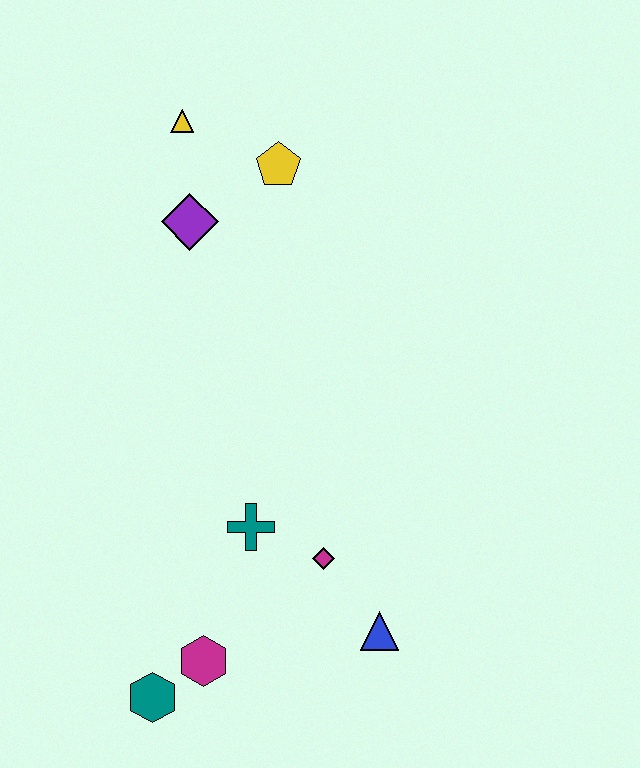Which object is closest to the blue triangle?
The magenta diamond is closest to the blue triangle.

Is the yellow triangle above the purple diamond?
Yes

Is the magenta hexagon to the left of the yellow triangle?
No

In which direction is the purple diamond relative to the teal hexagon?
The purple diamond is above the teal hexagon.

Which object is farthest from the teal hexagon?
The yellow triangle is farthest from the teal hexagon.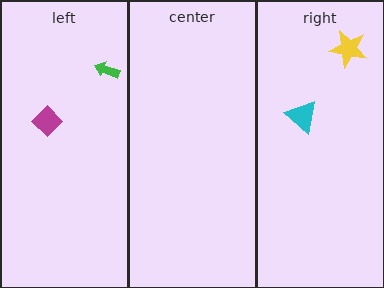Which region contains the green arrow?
The left region.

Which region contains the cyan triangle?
The right region.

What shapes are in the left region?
The magenta diamond, the green arrow.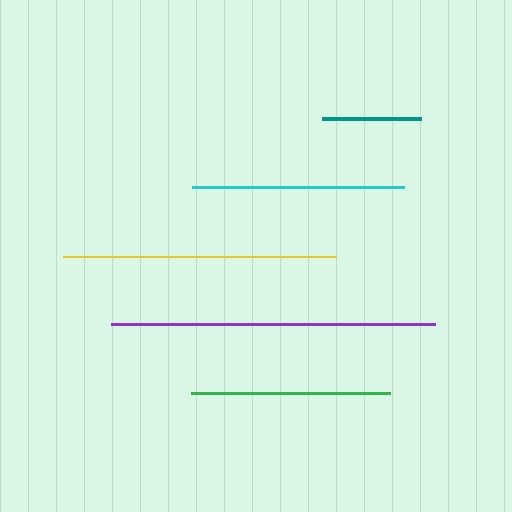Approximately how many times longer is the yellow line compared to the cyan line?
The yellow line is approximately 1.3 times the length of the cyan line.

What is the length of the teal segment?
The teal segment is approximately 99 pixels long.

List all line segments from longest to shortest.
From longest to shortest: purple, yellow, cyan, green, teal.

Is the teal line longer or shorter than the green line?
The green line is longer than the teal line.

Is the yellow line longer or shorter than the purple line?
The purple line is longer than the yellow line.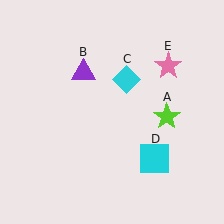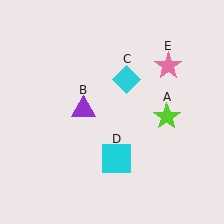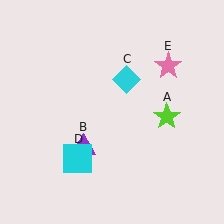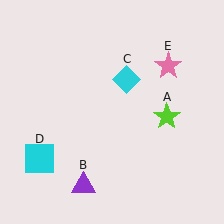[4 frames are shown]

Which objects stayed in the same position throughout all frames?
Lime star (object A) and cyan diamond (object C) and pink star (object E) remained stationary.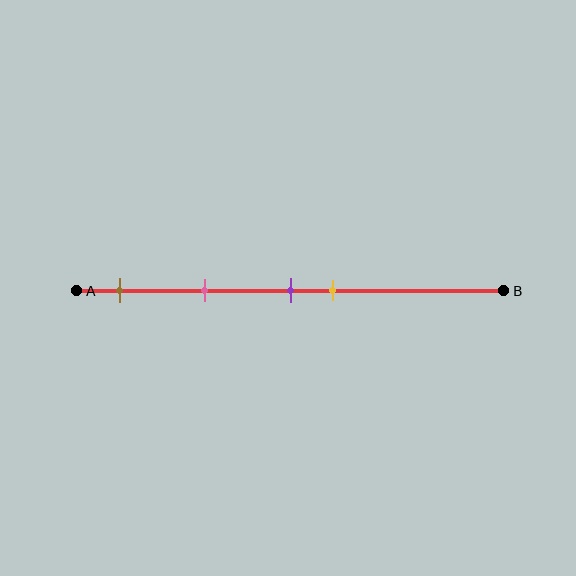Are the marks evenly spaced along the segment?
No, the marks are not evenly spaced.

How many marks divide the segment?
There are 4 marks dividing the segment.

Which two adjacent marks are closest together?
The purple and yellow marks are the closest adjacent pair.